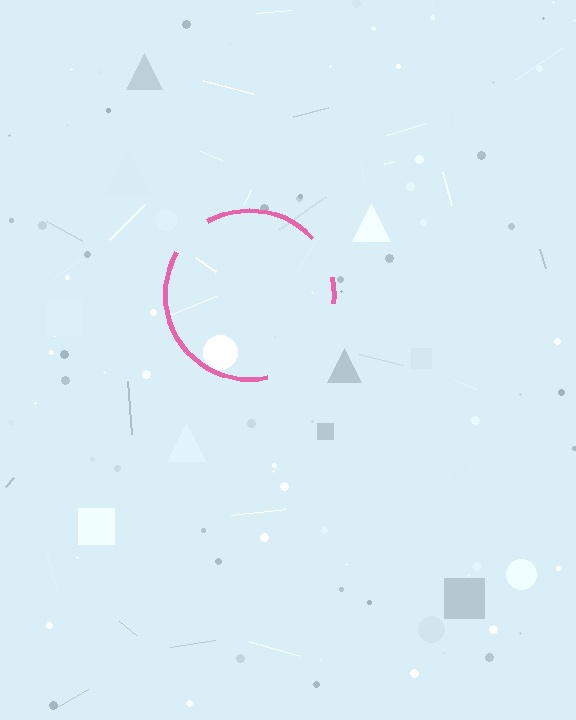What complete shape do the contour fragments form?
The contour fragments form a circle.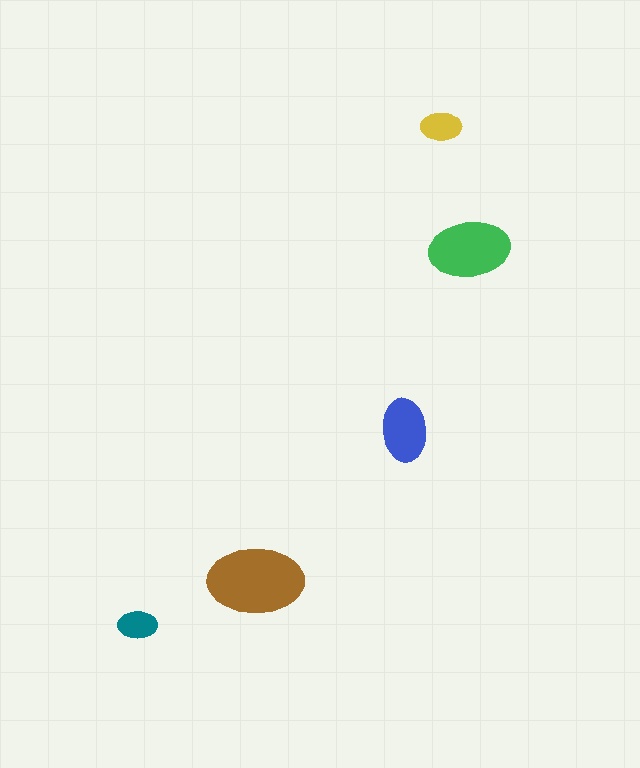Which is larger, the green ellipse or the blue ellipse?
The green one.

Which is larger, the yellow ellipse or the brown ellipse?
The brown one.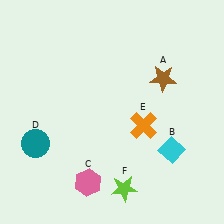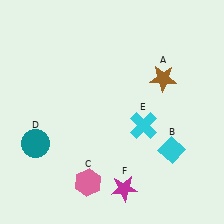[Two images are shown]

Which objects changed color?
E changed from orange to cyan. F changed from lime to magenta.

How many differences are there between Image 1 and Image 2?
There are 2 differences between the two images.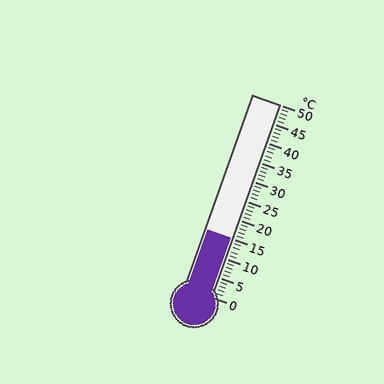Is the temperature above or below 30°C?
The temperature is below 30°C.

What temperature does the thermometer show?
The thermometer shows approximately 15°C.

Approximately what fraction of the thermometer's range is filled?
The thermometer is filled to approximately 30% of its range.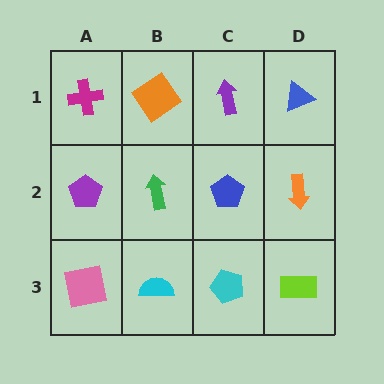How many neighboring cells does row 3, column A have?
2.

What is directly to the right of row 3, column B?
A cyan pentagon.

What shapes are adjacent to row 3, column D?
An orange arrow (row 2, column D), a cyan pentagon (row 3, column C).